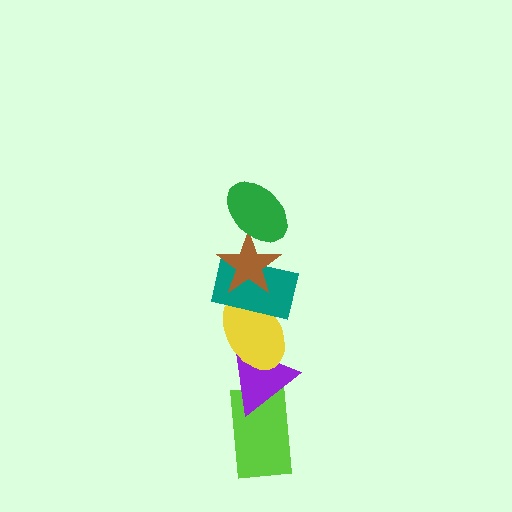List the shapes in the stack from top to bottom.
From top to bottom: the green ellipse, the brown star, the teal rectangle, the yellow ellipse, the purple triangle, the lime rectangle.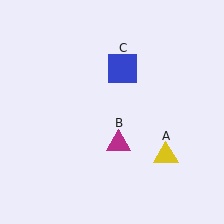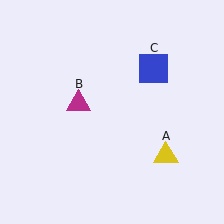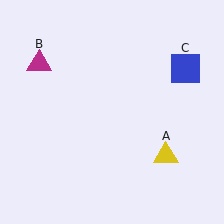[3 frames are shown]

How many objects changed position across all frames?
2 objects changed position: magenta triangle (object B), blue square (object C).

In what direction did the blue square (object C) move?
The blue square (object C) moved right.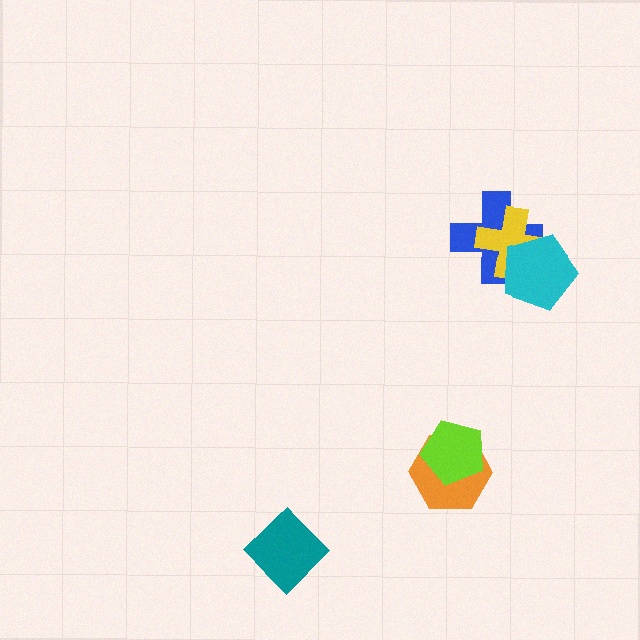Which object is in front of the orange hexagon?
The lime pentagon is in front of the orange hexagon.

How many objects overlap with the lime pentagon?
1 object overlaps with the lime pentagon.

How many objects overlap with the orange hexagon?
1 object overlaps with the orange hexagon.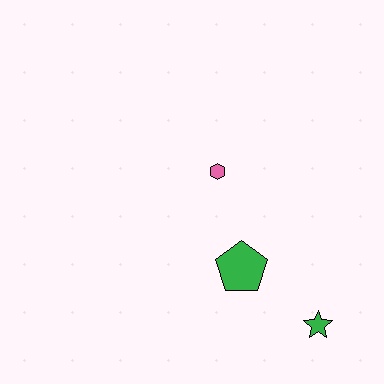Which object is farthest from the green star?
The pink hexagon is farthest from the green star.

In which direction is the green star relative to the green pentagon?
The green star is to the right of the green pentagon.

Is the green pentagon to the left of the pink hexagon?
No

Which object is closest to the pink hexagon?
The green pentagon is closest to the pink hexagon.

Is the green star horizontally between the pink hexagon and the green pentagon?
No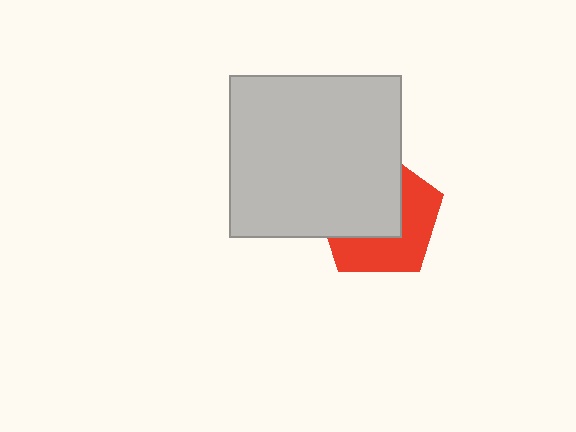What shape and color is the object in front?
The object in front is a light gray rectangle.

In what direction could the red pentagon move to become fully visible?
The red pentagon could move toward the lower-right. That would shift it out from behind the light gray rectangle entirely.